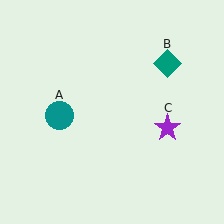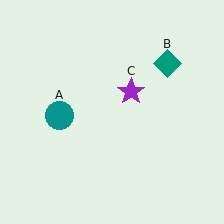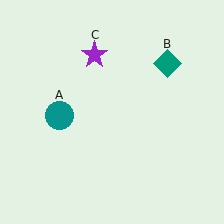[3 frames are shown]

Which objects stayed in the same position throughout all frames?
Teal circle (object A) and teal diamond (object B) remained stationary.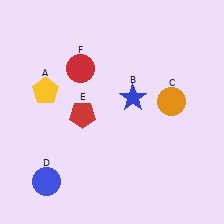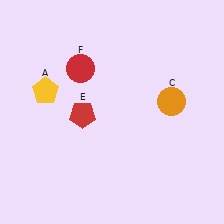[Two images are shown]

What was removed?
The blue star (B), the blue circle (D) were removed in Image 2.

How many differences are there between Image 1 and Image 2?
There are 2 differences between the two images.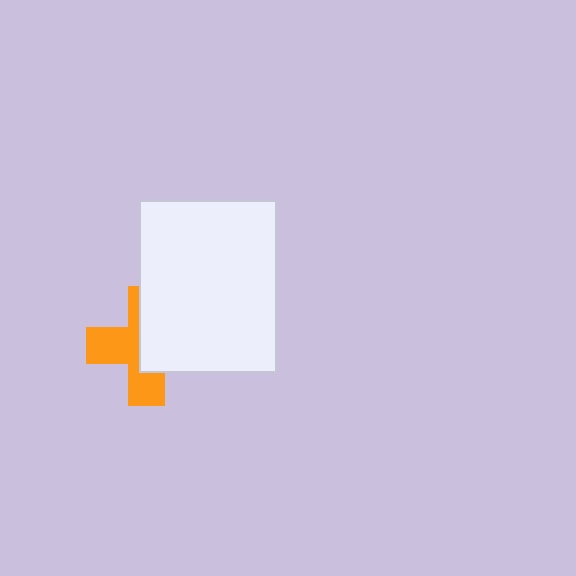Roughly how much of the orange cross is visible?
About half of it is visible (roughly 50%).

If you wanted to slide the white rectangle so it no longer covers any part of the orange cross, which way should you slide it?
Slide it right — that is the most direct way to separate the two shapes.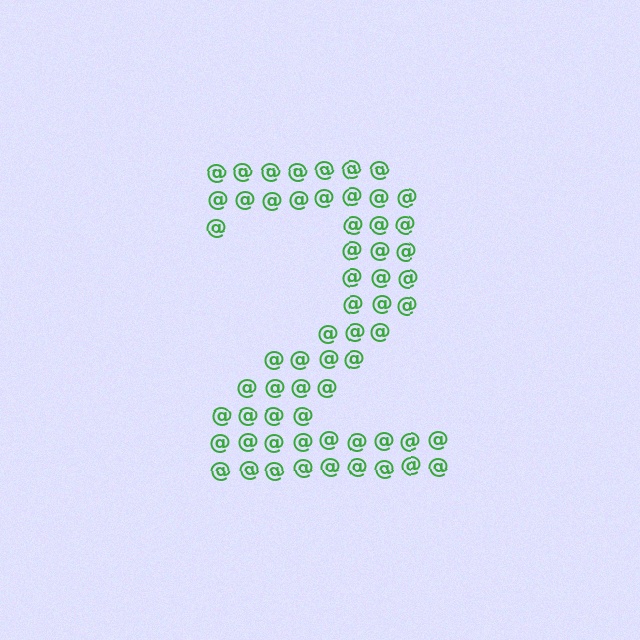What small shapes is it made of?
It is made of small at signs.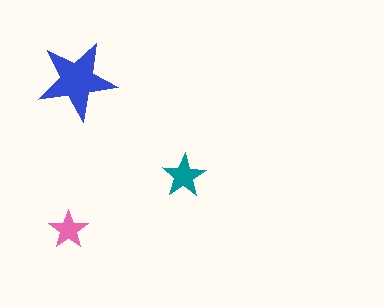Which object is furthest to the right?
The teal star is rightmost.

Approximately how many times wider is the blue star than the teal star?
About 2 times wider.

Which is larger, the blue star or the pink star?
The blue one.